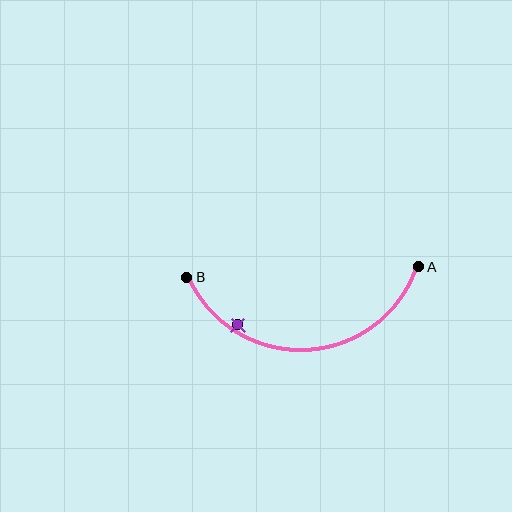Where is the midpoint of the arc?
The arc midpoint is the point on the curve farthest from the straight line joining A and B. It sits below that line.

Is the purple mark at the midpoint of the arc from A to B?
No — the purple mark does not lie on the arc at all. It sits slightly inside the curve.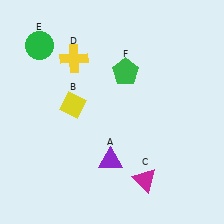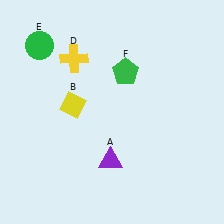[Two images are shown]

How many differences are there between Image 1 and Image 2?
There is 1 difference between the two images.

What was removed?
The magenta triangle (C) was removed in Image 2.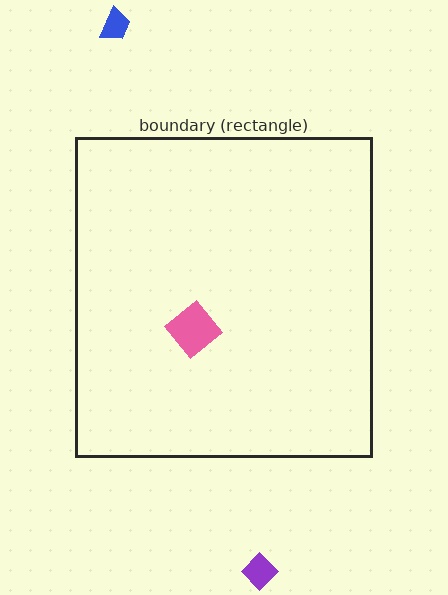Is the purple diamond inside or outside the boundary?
Outside.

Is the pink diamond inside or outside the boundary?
Inside.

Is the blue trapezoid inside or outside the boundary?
Outside.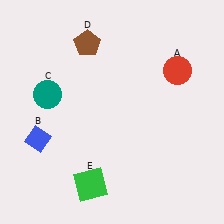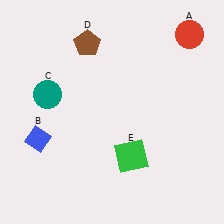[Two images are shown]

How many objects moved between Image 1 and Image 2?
2 objects moved between the two images.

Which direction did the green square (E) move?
The green square (E) moved right.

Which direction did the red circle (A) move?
The red circle (A) moved up.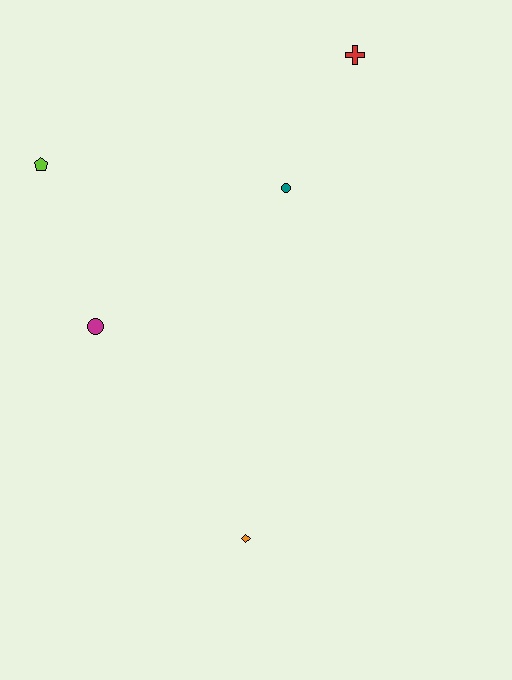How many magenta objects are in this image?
There is 1 magenta object.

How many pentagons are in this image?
There is 1 pentagon.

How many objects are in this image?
There are 5 objects.